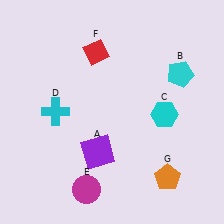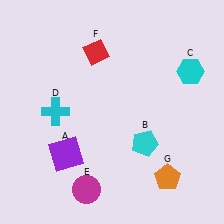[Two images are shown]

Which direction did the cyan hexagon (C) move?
The cyan hexagon (C) moved up.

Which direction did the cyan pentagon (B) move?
The cyan pentagon (B) moved down.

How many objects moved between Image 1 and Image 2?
3 objects moved between the two images.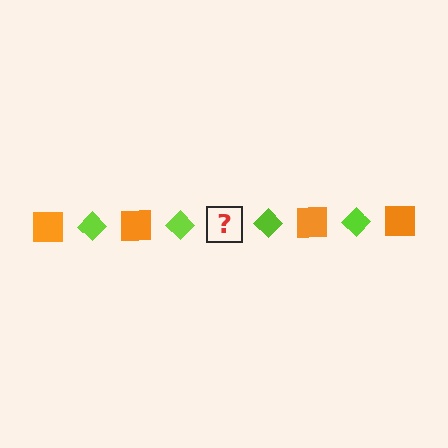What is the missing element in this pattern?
The missing element is an orange square.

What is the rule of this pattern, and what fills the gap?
The rule is that the pattern alternates between orange square and lime diamond. The gap should be filled with an orange square.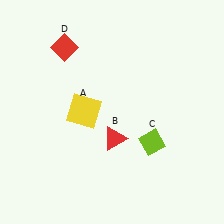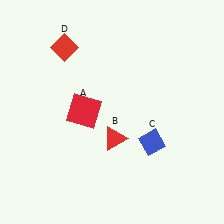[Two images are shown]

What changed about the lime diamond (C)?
In Image 1, C is lime. In Image 2, it changed to blue.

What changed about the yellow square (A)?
In Image 1, A is yellow. In Image 2, it changed to red.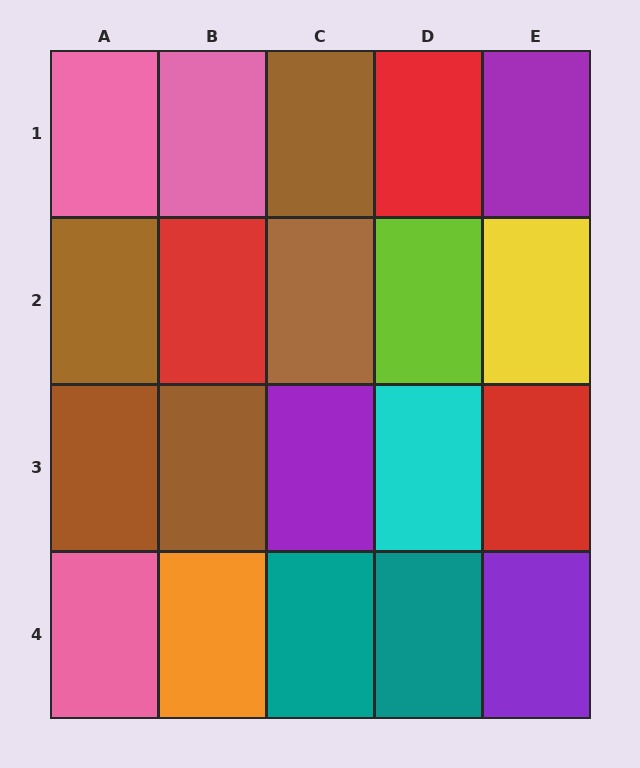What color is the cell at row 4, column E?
Purple.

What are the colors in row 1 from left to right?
Pink, pink, brown, red, purple.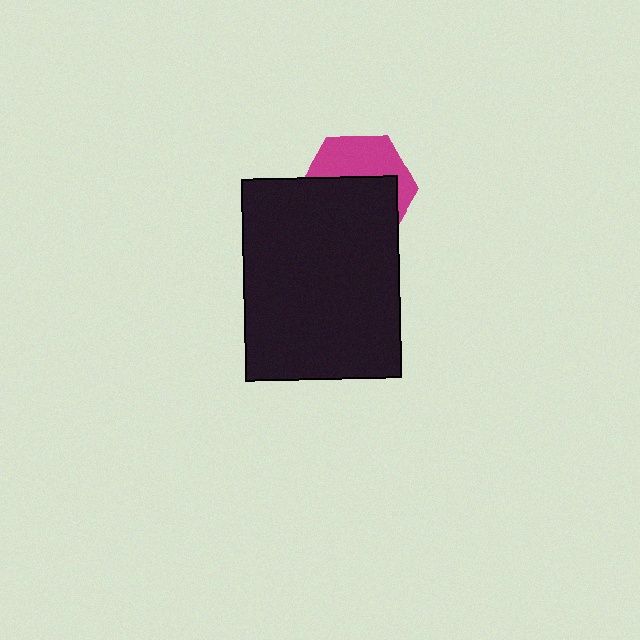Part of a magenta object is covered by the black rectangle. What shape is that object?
It is a hexagon.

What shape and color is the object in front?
The object in front is a black rectangle.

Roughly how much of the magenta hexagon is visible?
A small part of it is visible (roughly 41%).